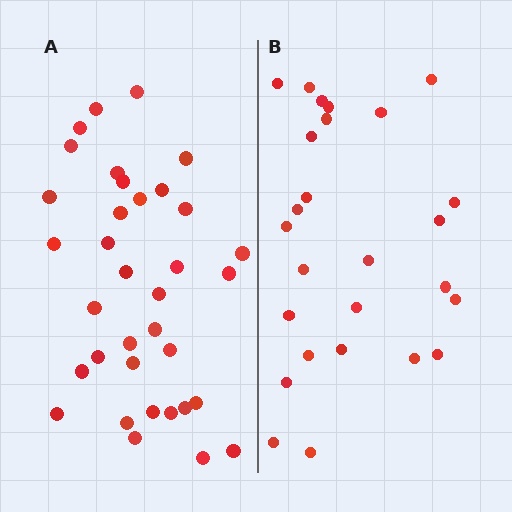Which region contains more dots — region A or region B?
Region A (the left region) has more dots.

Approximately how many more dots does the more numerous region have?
Region A has roughly 8 or so more dots than region B.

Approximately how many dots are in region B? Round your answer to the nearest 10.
About 30 dots. (The exact count is 26, which rounds to 30.)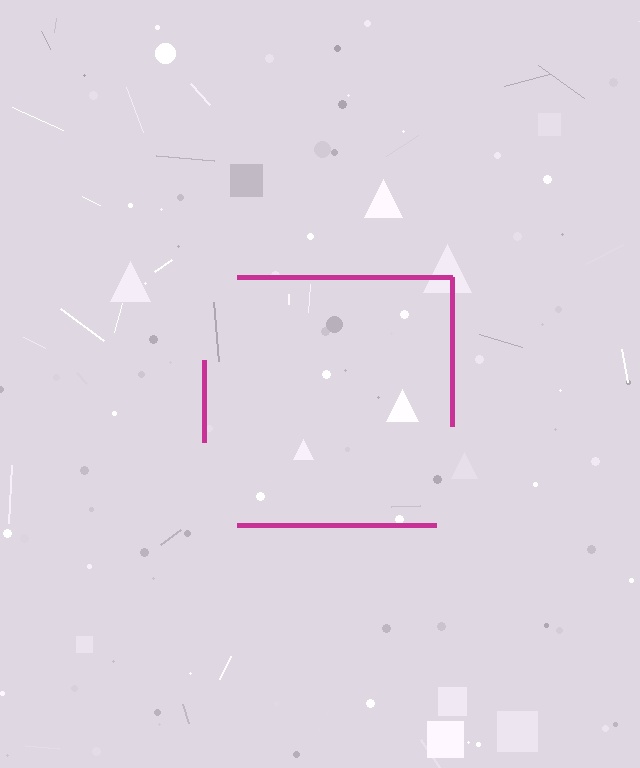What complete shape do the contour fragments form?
The contour fragments form a square.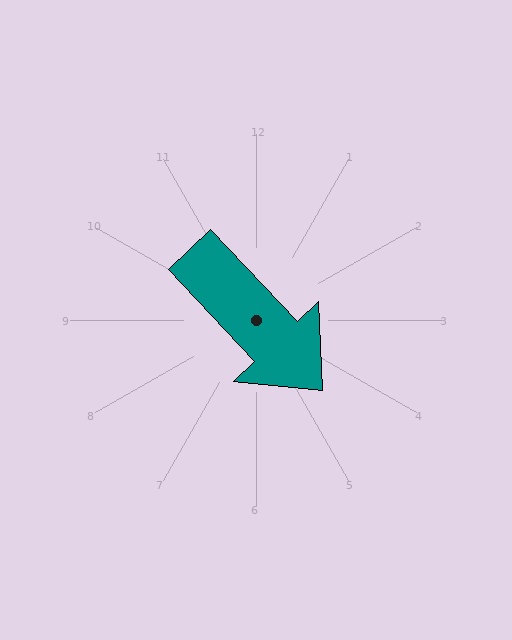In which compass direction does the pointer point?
Southeast.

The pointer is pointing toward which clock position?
Roughly 5 o'clock.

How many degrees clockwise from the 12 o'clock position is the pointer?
Approximately 137 degrees.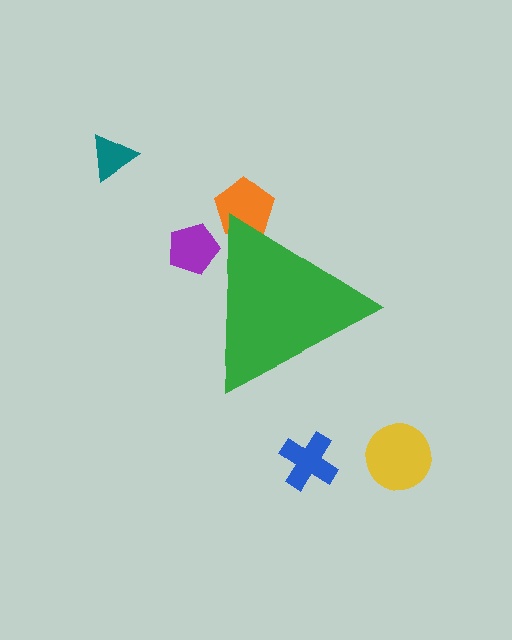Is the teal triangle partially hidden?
No, the teal triangle is fully visible.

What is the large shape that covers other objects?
A green triangle.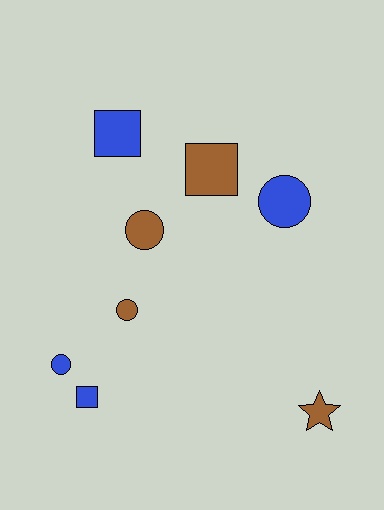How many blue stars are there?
There are no blue stars.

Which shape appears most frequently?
Circle, with 4 objects.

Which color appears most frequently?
Brown, with 4 objects.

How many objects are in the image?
There are 8 objects.